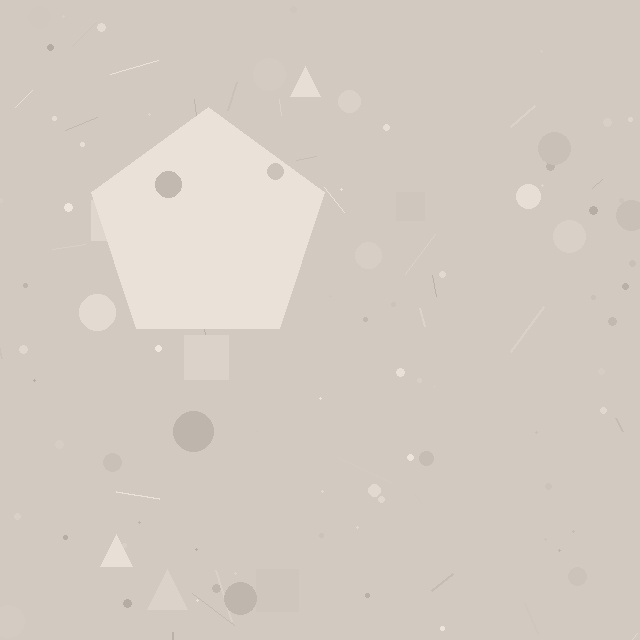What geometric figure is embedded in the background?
A pentagon is embedded in the background.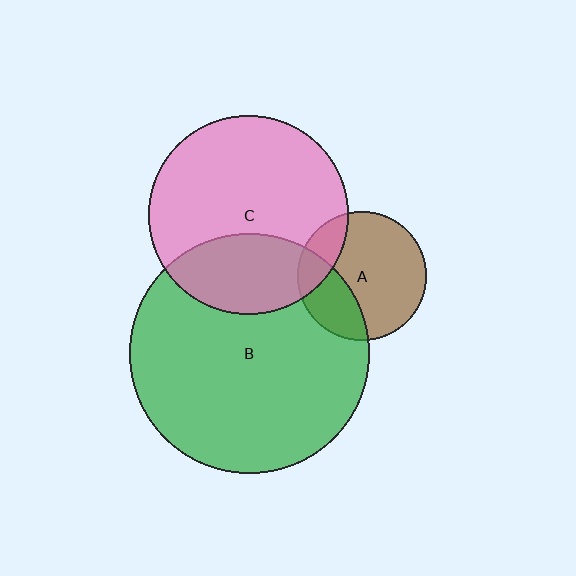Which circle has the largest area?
Circle B (green).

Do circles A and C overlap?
Yes.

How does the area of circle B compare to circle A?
Approximately 3.5 times.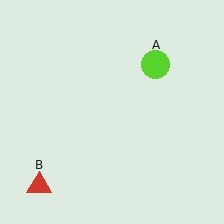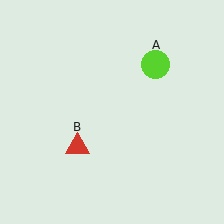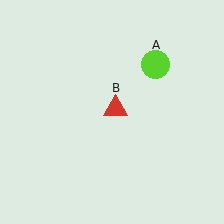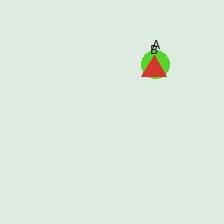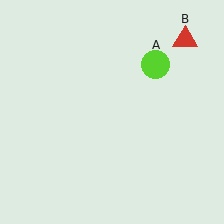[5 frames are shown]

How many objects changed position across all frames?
1 object changed position: red triangle (object B).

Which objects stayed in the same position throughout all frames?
Lime circle (object A) remained stationary.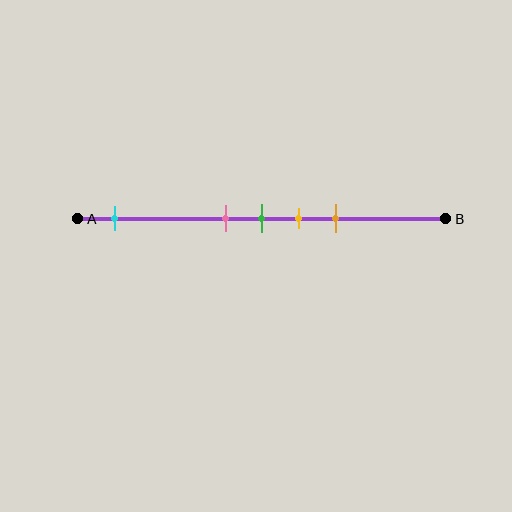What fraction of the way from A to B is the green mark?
The green mark is approximately 50% (0.5) of the way from A to B.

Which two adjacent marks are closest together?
The pink and green marks are the closest adjacent pair.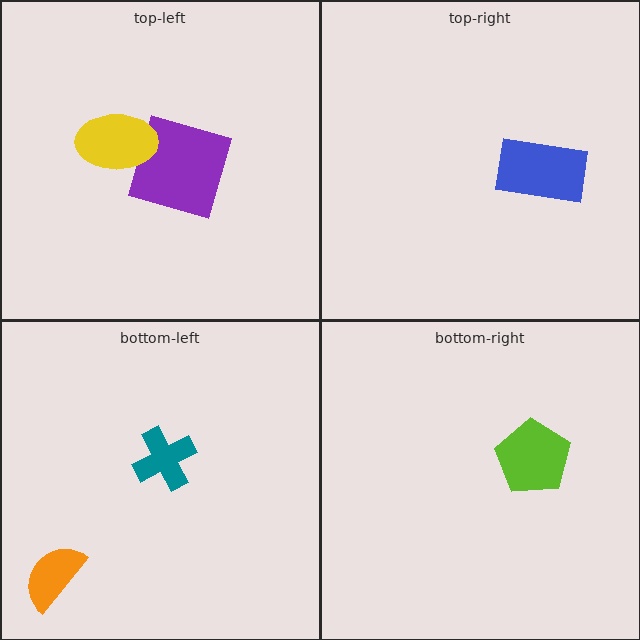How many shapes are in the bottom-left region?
2.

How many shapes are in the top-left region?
2.